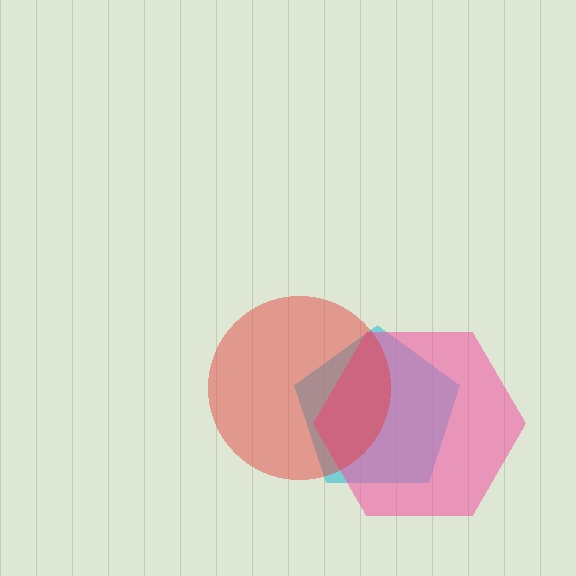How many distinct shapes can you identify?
There are 3 distinct shapes: a cyan pentagon, a pink hexagon, a red circle.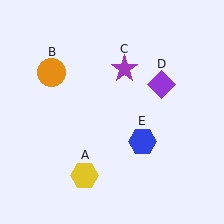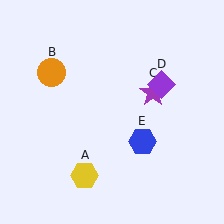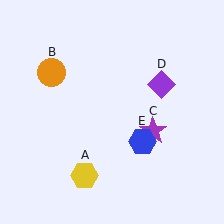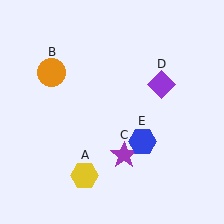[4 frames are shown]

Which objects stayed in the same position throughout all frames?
Yellow hexagon (object A) and orange circle (object B) and purple diamond (object D) and blue hexagon (object E) remained stationary.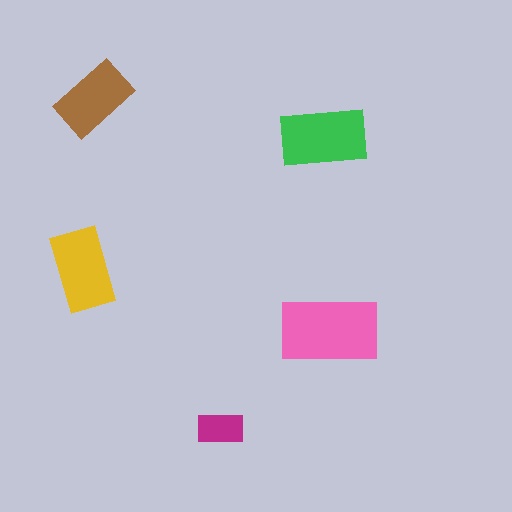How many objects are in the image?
There are 5 objects in the image.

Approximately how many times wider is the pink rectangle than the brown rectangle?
About 1.5 times wider.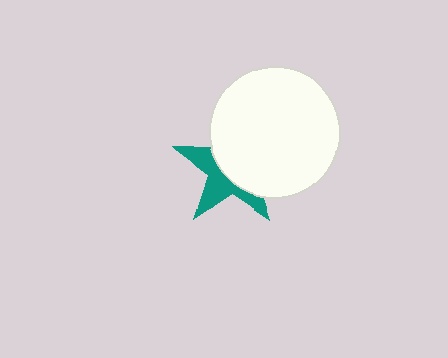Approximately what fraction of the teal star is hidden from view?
Roughly 58% of the teal star is hidden behind the white circle.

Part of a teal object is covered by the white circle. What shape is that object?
It is a star.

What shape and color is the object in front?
The object in front is a white circle.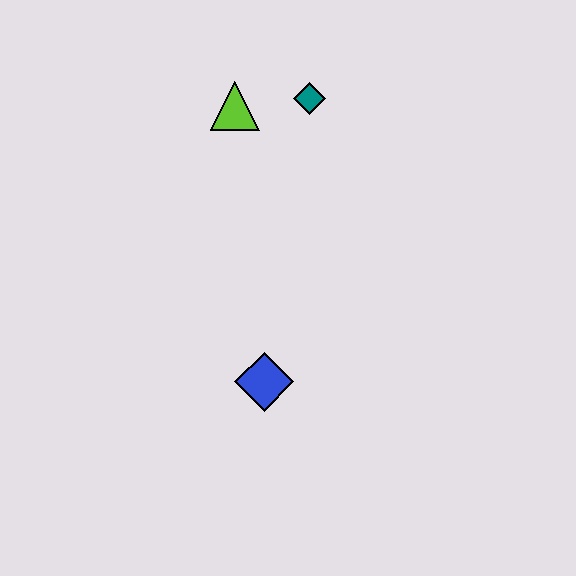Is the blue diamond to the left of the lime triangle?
No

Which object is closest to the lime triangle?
The teal diamond is closest to the lime triangle.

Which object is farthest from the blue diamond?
The teal diamond is farthest from the blue diamond.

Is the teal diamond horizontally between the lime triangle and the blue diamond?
No